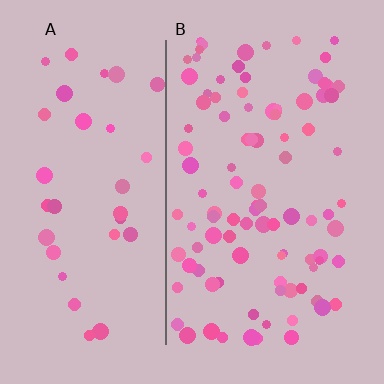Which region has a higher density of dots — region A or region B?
B (the right).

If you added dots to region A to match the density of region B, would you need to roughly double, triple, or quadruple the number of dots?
Approximately triple.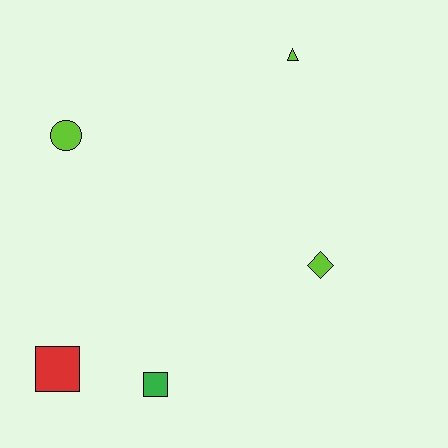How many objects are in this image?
There are 5 objects.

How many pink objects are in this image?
There are no pink objects.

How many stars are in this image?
There are no stars.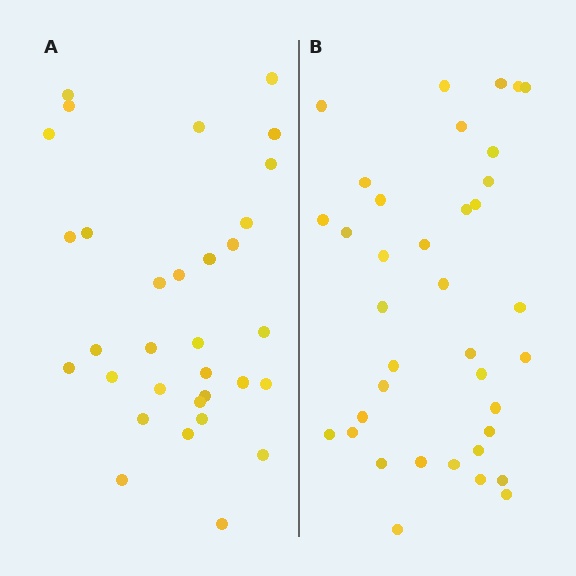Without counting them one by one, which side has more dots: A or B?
Region B (the right region) has more dots.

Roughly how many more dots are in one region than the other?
Region B has about 5 more dots than region A.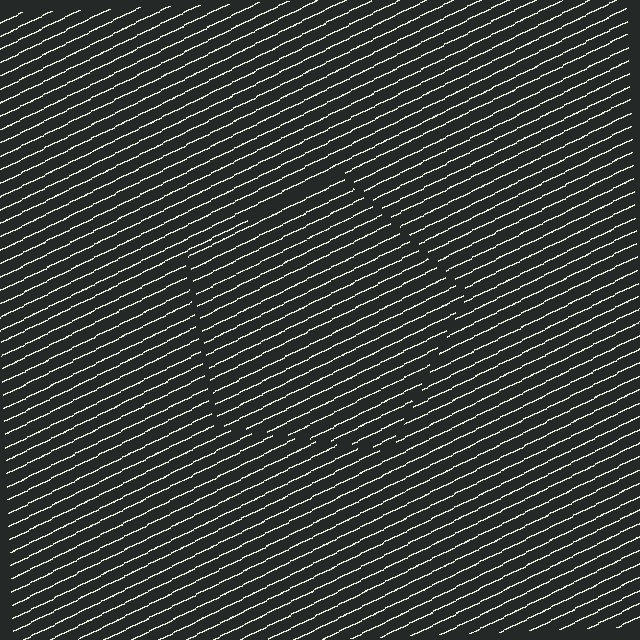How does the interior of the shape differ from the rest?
The interior of the shape contains the same grating, shifted by half a period — the contour is defined by the phase discontinuity where line-ends from the inner and outer gratings abut.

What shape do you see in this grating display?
An illusory pentagon. The interior of the shape contains the same grating, shifted by half a period — the contour is defined by the phase discontinuity where line-ends from the inner and outer gratings abut.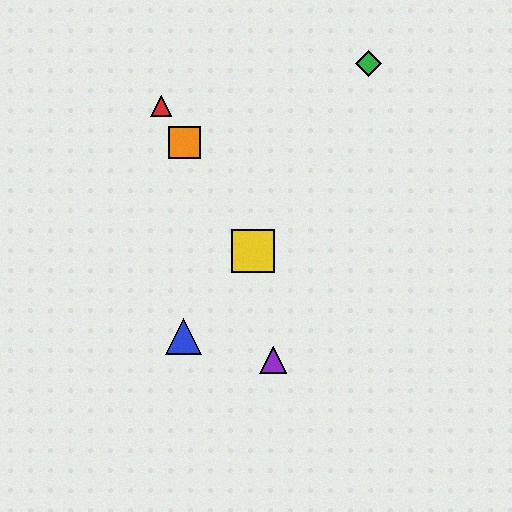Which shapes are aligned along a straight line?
The red triangle, the yellow square, the orange square are aligned along a straight line.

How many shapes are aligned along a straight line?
3 shapes (the red triangle, the yellow square, the orange square) are aligned along a straight line.